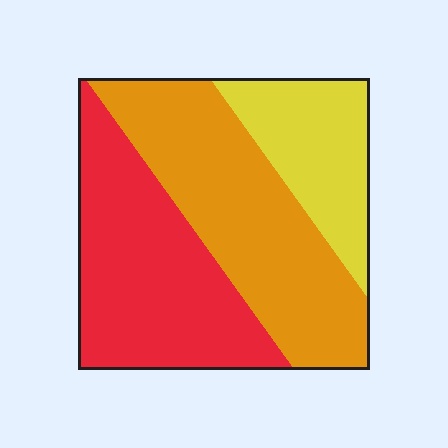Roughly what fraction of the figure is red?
Red takes up about three eighths (3/8) of the figure.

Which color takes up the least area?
Yellow, at roughly 20%.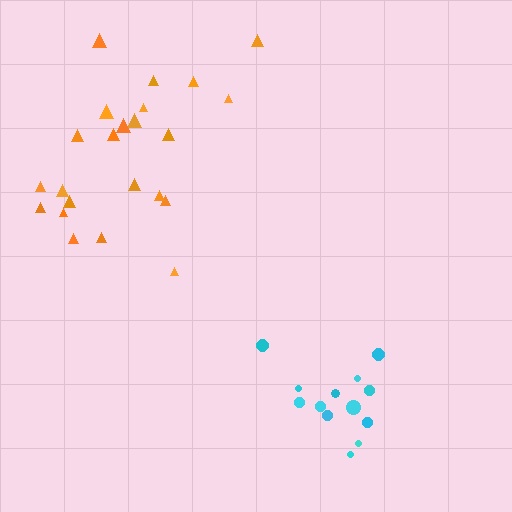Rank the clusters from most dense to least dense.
cyan, orange.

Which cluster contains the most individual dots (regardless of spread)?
Orange (23).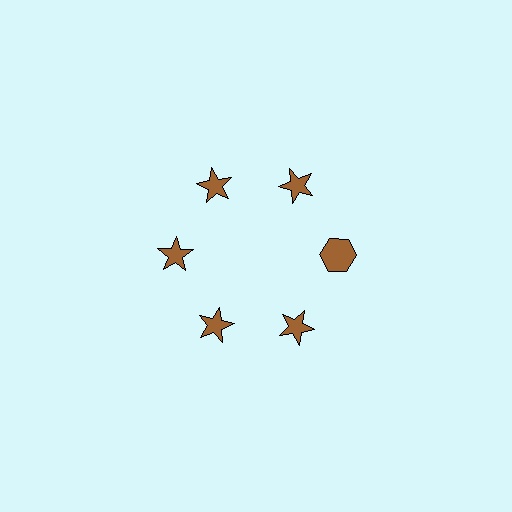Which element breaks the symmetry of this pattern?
The brown hexagon at roughly the 3 o'clock position breaks the symmetry. All other shapes are brown stars.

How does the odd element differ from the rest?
It has a different shape: hexagon instead of star.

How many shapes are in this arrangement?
There are 6 shapes arranged in a ring pattern.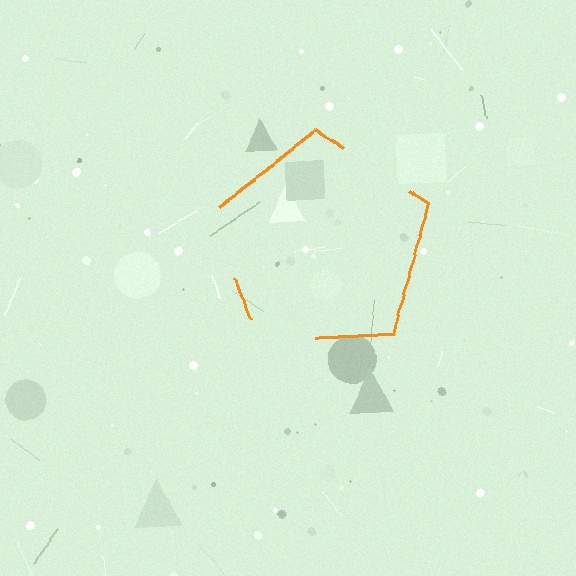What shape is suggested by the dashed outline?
The dashed outline suggests a pentagon.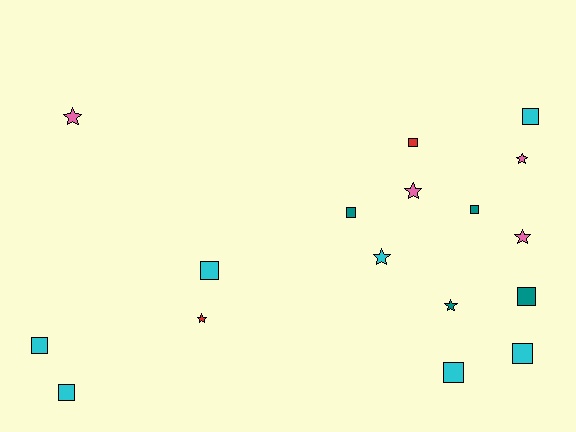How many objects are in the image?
There are 17 objects.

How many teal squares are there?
There are 3 teal squares.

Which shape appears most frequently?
Square, with 10 objects.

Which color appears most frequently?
Cyan, with 7 objects.